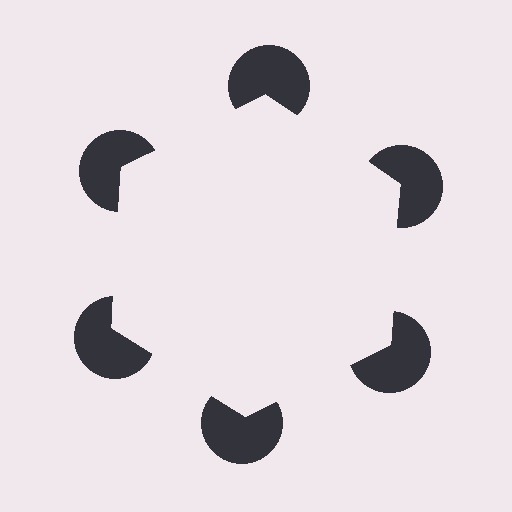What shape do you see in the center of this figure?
An illusory hexagon — its edges are inferred from the aligned wedge cuts in the pac-man discs, not physically drawn.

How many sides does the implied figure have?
6 sides.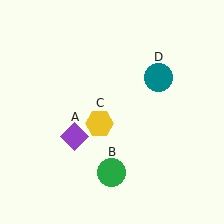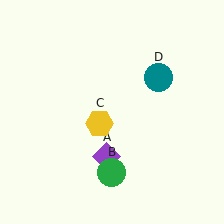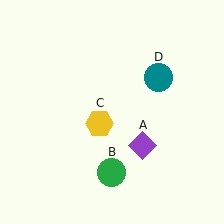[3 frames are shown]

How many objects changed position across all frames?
1 object changed position: purple diamond (object A).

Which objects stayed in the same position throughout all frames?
Green circle (object B) and yellow hexagon (object C) and teal circle (object D) remained stationary.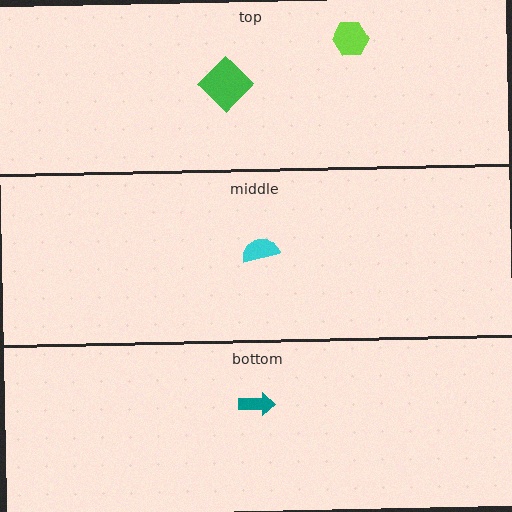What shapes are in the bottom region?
The teal arrow.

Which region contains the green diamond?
The top region.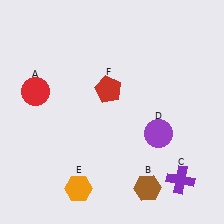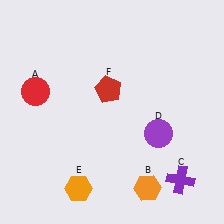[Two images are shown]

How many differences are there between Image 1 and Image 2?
There is 1 difference between the two images.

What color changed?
The hexagon (B) changed from brown in Image 1 to orange in Image 2.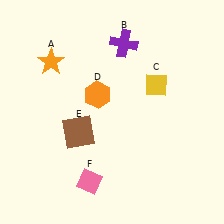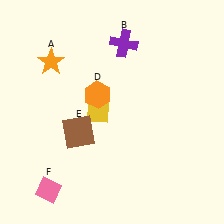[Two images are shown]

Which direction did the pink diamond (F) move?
The pink diamond (F) moved left.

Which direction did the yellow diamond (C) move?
The yellow diamond (C) moved left.